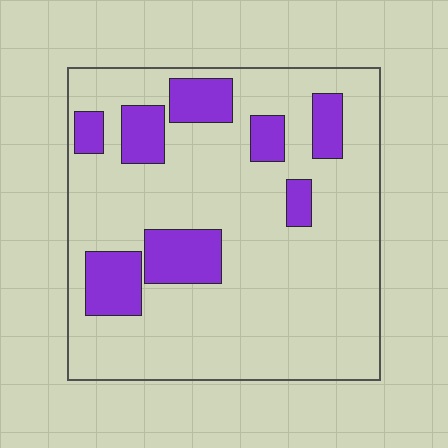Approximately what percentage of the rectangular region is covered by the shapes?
Approximately 20%.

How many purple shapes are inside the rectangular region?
8.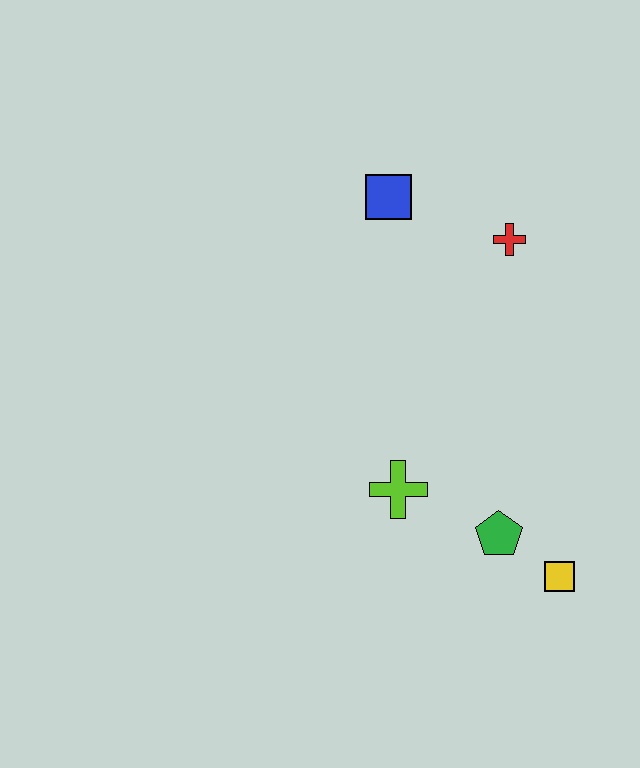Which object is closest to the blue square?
The red cross is closest to the blue square.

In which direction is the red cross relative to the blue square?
The red cross is to the right of the blue square.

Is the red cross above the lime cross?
Yes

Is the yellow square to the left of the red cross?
No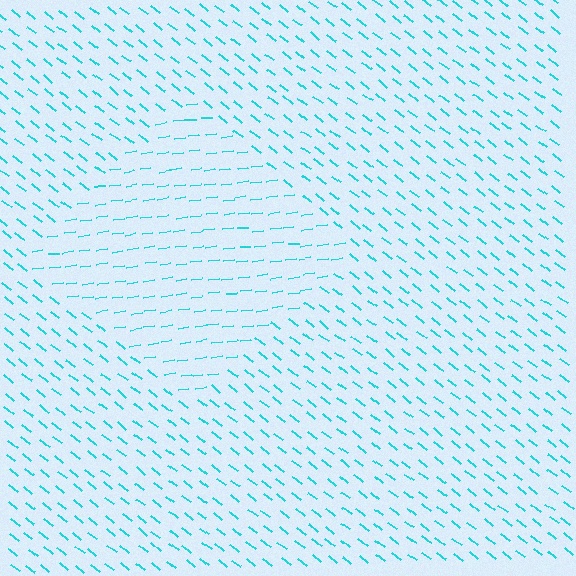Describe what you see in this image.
The image is filled with small cyan line segments. A diamond region in the image has lines oriented differently from the surrounding lines, creating a visible texture boundary.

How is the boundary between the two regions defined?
The boundary is defined purely by a change in line orientation (approximately 45 degrees difference). All lines are the same color and thickness.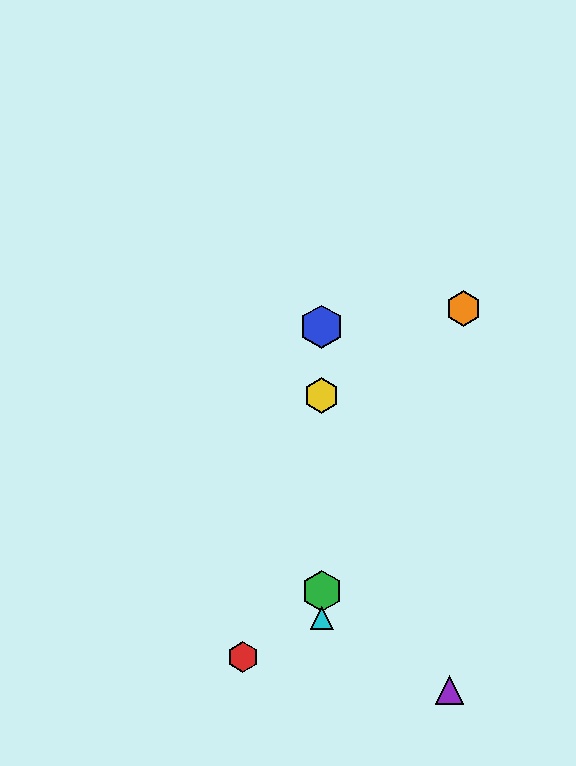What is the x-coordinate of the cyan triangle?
The cyan triangle is at x≈322.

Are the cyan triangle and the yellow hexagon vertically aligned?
Yes, both are at x≈322.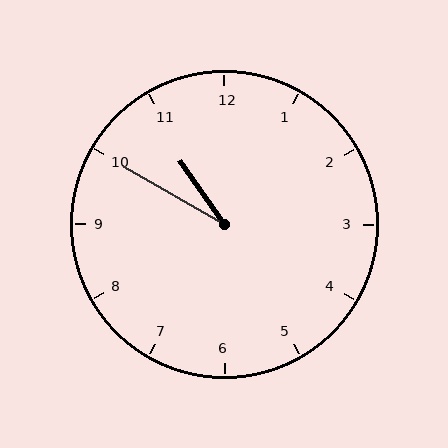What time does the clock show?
10:50.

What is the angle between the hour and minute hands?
Approximately 25 degrees.